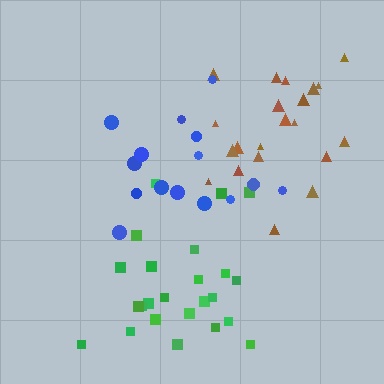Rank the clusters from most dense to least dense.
green, blue, brown.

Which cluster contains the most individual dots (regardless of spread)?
Green (24).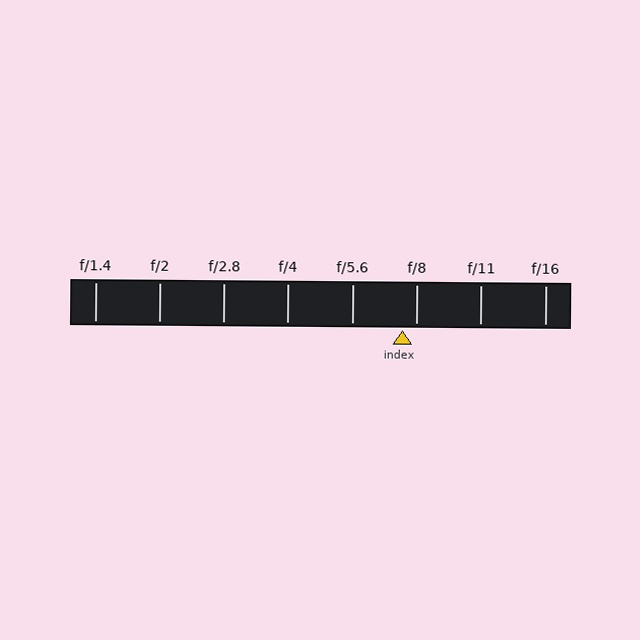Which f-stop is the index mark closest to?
The index mark is closest to f/8.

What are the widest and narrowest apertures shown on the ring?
The widest aperture shown is f/1.4 and the narrowest is f/16.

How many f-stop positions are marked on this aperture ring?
There are 8 f-stop positions marked.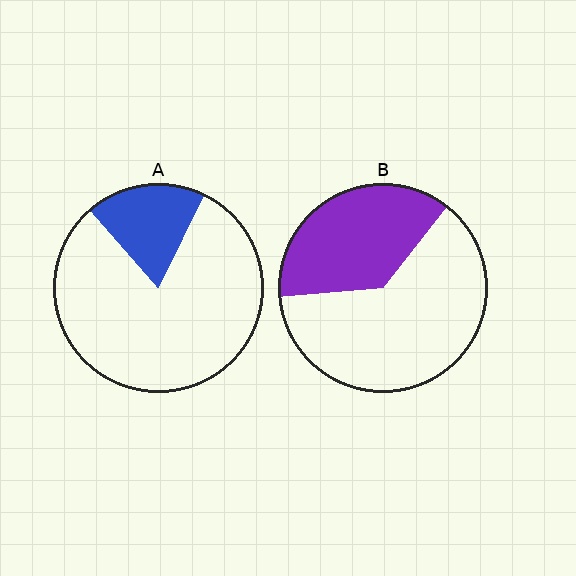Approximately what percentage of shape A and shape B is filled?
A is approximately 20% and B is approximately 35%.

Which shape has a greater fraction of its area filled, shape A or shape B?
Shape B.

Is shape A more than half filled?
No.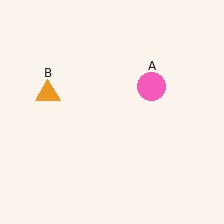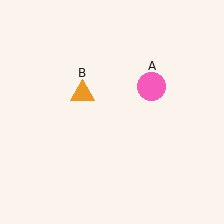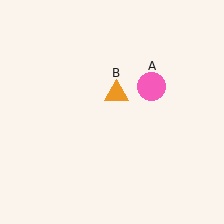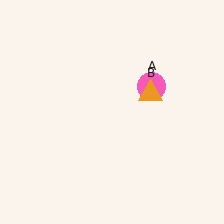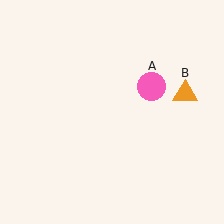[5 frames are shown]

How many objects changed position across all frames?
1 object changed position: orange triangle (object B).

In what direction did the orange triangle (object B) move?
The orange triangle (object B) moved right.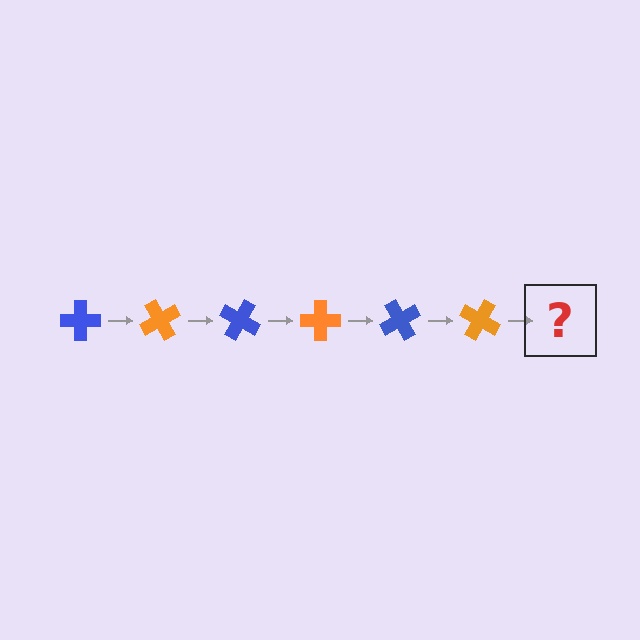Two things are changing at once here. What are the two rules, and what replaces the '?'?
The two rules are that it rotates 60 degrees each step and the color cycles through blue and orange. The '?' should be a blue cross, rotated 360 degrees from the start.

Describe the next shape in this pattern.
It should be a blue cross, rotated 360 degrees from the start.